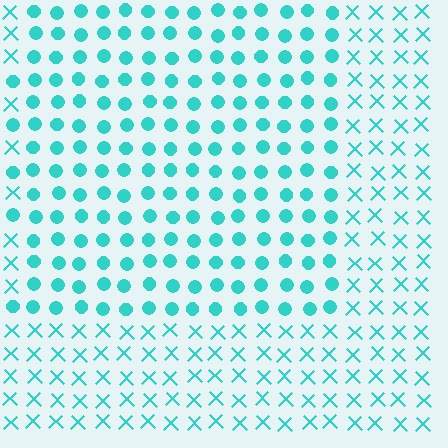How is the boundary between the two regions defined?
The boundary is defined by a change in element shape: circles inside vs. X marks outside. All elements share the same color and spacing.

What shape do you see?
I see a rectangle.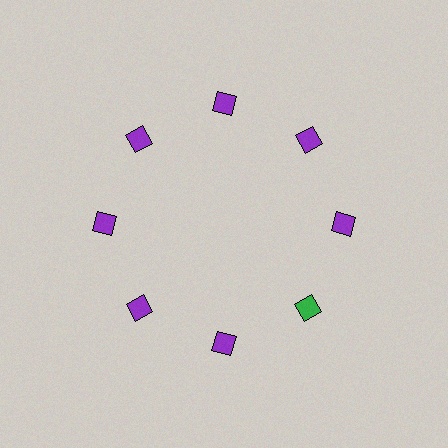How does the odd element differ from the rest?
It has a different color: green instead of purple.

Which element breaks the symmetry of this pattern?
The green diamond at roughly the 4 o'clock position breaks the symmetry. All other shapes are purple diamonds.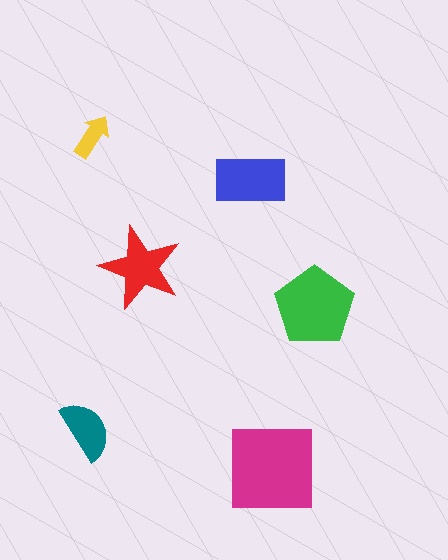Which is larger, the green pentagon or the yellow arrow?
The green pentagon.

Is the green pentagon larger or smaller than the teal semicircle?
Larger.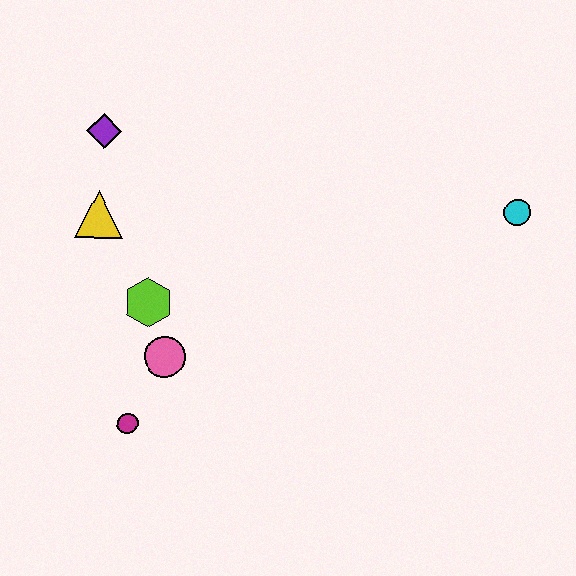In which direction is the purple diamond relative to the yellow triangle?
The purple diamond is above the yellow triangle.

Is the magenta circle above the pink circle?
No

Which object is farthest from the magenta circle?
The cyan circle is farthest from the magenta circle.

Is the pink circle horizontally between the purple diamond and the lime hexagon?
No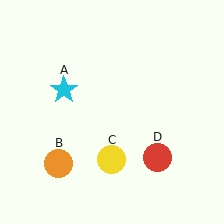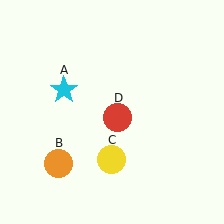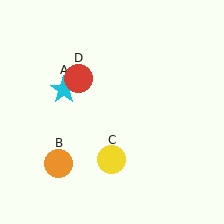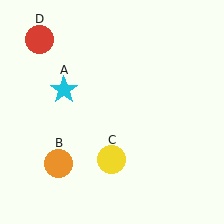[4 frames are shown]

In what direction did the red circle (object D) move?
The red circle (object D) moved up and to the left.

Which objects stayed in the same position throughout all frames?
Cyan star (object A) and orange circle (object B) and yellow circle (object C) remained stationary.